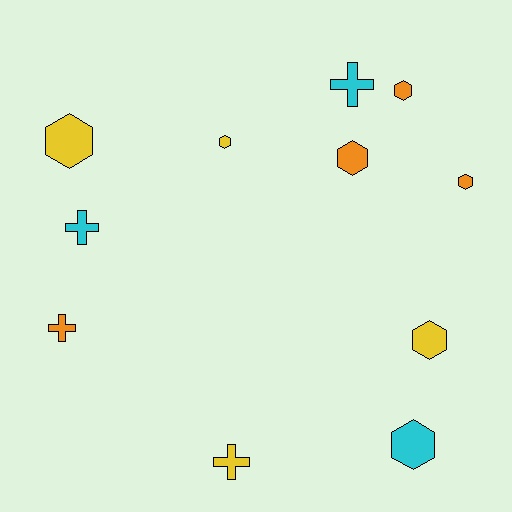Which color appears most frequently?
Orange, with 4 objects.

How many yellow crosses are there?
There is 1 yellow cross.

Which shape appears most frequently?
Hexagon, with 7 objects.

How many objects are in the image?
There are 11 objects.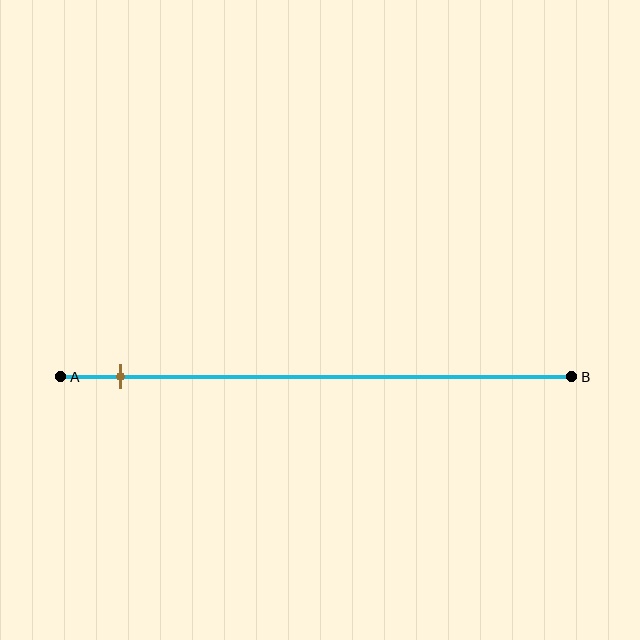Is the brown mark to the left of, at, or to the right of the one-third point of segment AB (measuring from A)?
The brown mark is to the left of the one-third point of segment AB.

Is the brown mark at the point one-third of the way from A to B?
No, the mark is at about 10% from A, not at the 33% one-third point.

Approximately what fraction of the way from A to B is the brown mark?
The brown mark is approximately 10% of the way from A to B.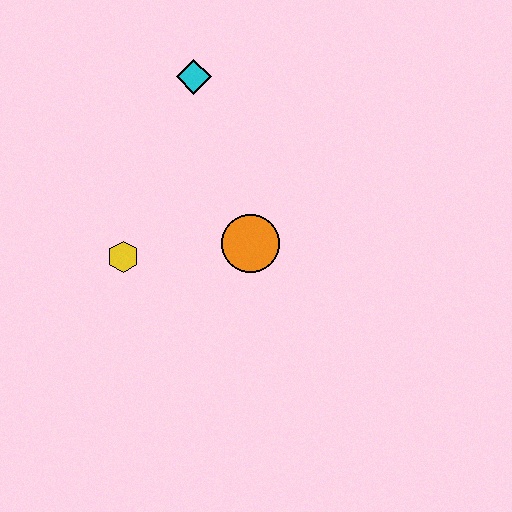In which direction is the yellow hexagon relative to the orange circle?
The yellow hexagon is to the left of the orange circle.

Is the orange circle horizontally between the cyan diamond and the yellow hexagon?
No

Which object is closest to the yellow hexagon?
The orange circle is closest to the yellow hexagon.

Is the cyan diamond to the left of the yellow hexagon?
No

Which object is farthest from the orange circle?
The cyan diamond is farthest from the orange circle.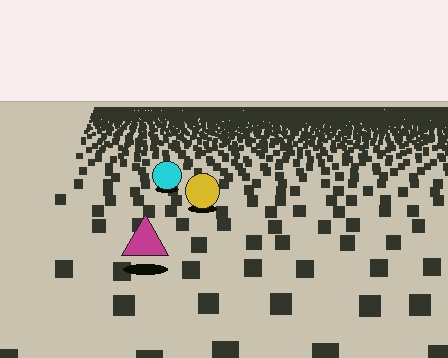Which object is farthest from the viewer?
The cyan circle is farthest from the viewer. It appears smaller and the ground texture around it is denser.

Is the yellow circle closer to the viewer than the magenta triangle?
No. The magenta triangle is closer — you can tell from the texture gradient: the ground texture is coarser near it.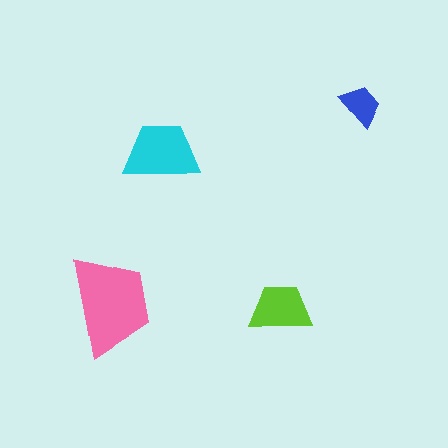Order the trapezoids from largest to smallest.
the pink one, the cyan one, the lime one, the blue one.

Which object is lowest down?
The lime trapezoid is bottommost.